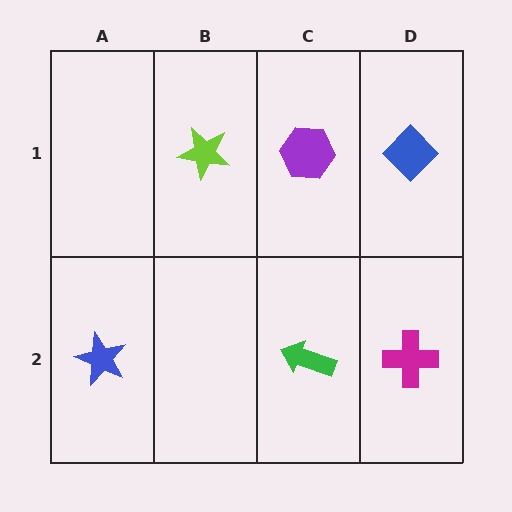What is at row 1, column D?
A blue diamond.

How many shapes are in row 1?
3 shapes.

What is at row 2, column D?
A magenta cross.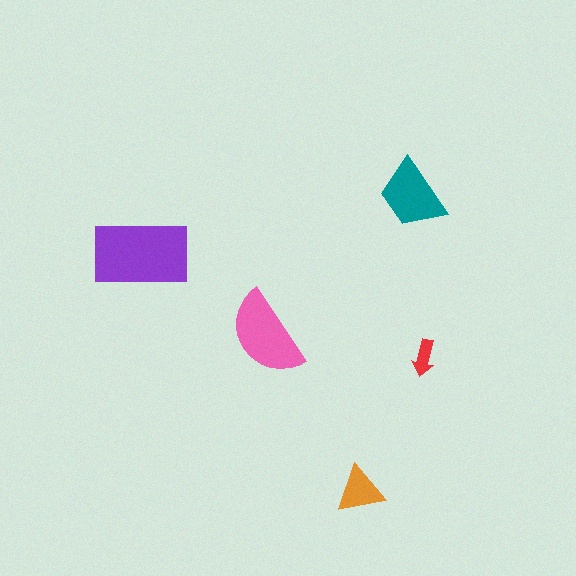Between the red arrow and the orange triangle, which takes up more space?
The orange triangle.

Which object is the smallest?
The red arrow.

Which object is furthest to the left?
The purple rectangle is leftmost.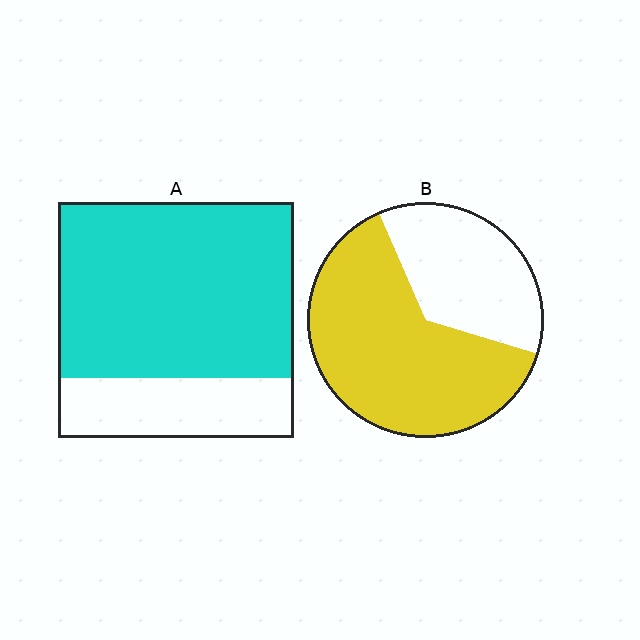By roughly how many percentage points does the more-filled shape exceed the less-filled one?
By roughly 10 percentage points (A over B).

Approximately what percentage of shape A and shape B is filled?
A is approximately 75% and B is approximately 65%.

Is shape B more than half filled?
Yes.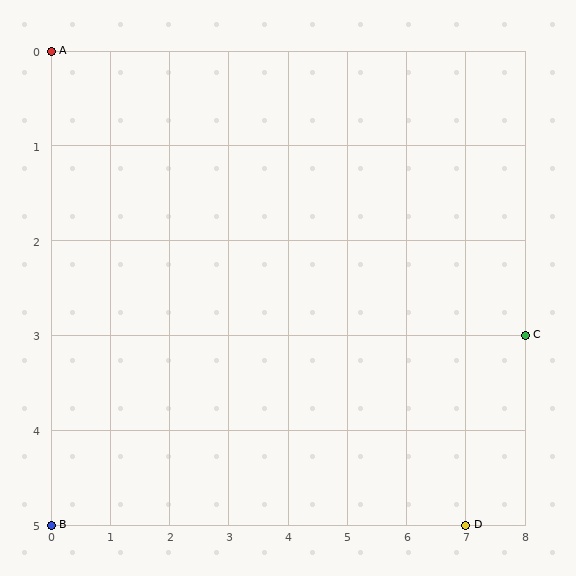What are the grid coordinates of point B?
Point B is at grid coordinates (0, 5).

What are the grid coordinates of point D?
Point D is at grid coordinates (7, 5).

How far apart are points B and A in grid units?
Points B and A are 5 rows apart.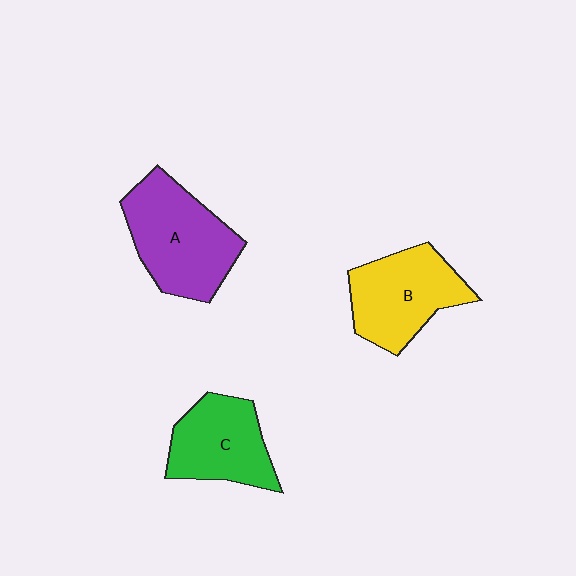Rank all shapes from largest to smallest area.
From largest to smallest: A (purple), B (yellow), C (green).